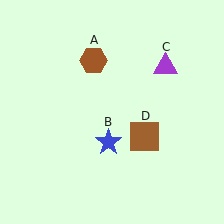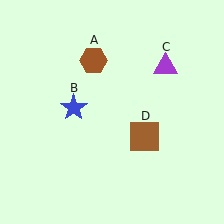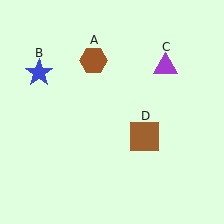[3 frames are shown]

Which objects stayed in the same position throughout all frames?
Brown hexagon (object A) and purple triangle (object C) and brown square (object D) remained stationary.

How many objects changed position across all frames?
1 object changed position: blue star (object B).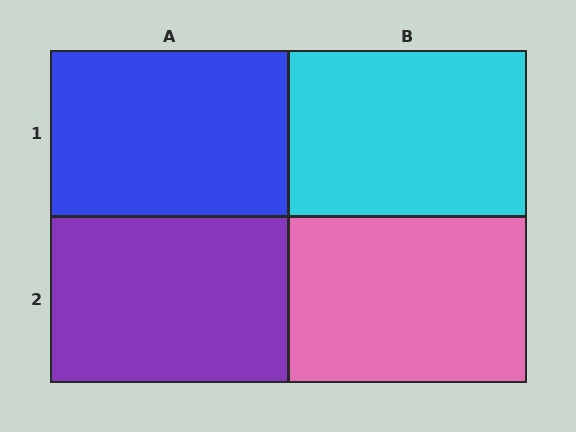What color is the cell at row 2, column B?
Pink.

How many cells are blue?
1 cell is blue.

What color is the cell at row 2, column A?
Purple.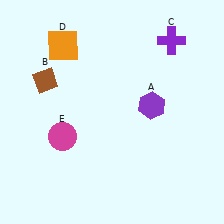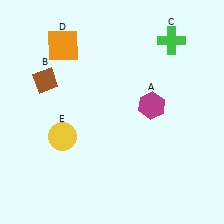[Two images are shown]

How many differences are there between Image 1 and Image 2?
There are 3 differences between the two images.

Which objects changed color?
A changed from purple to magenta. C changed from purple to green. E changed from magenta to yellow.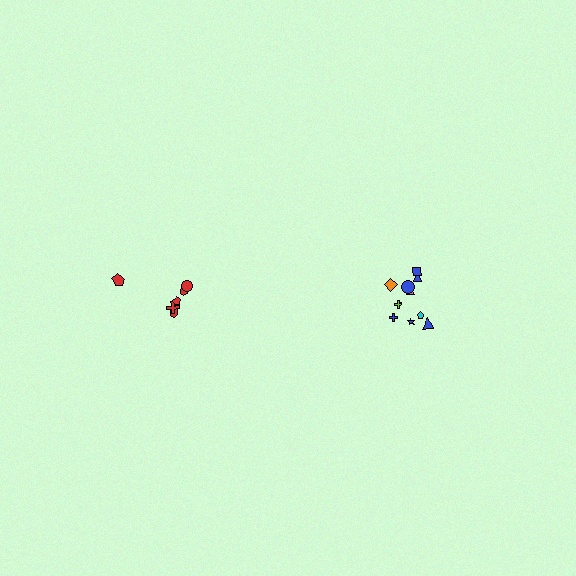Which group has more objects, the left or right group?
The right group.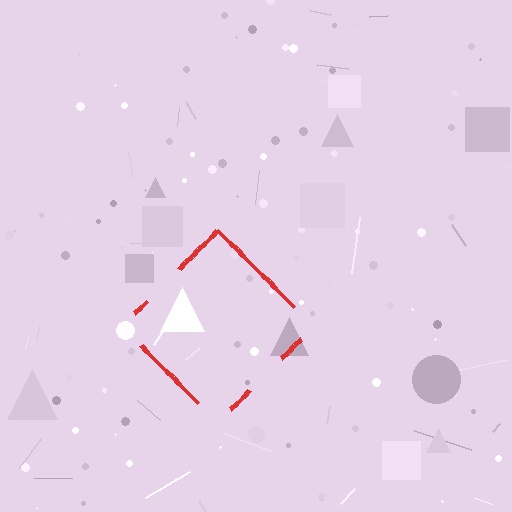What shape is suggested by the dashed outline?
The dashed outline suggests a diamond.